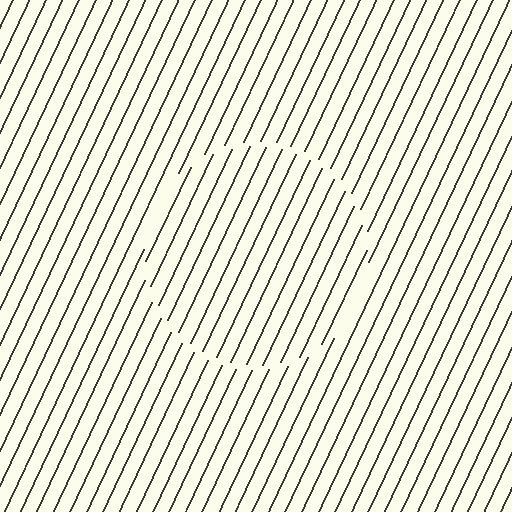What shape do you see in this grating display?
An illusory circle. The interior of the shape contains the same grating, shifted by half a period — the contour is defined by the phase discontinuity where line-ends from the inner and outer gratings abut.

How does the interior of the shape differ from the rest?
The interior of the shape contains the same grating, shifted by half a period — the contour is defined by the phase discontinuity where line-ends from the inner and outer gratings abut.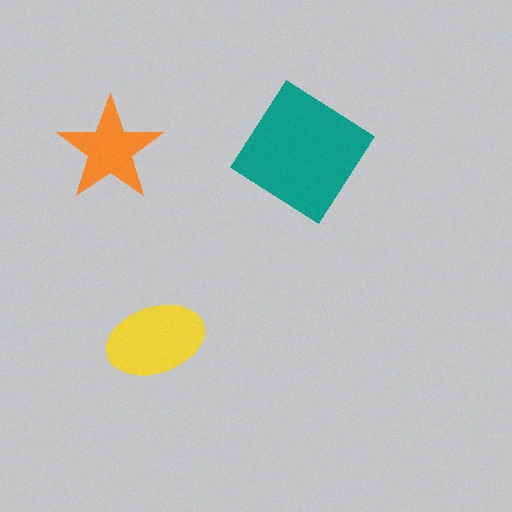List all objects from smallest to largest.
The orange star, the yellow ellipse, the teal diamond.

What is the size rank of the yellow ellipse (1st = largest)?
2nd.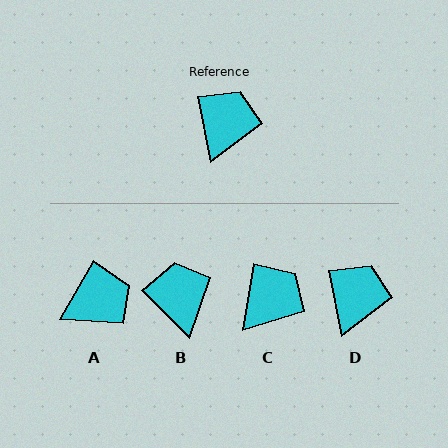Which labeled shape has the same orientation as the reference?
D.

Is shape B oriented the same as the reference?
No, it is off by about 34 degrees.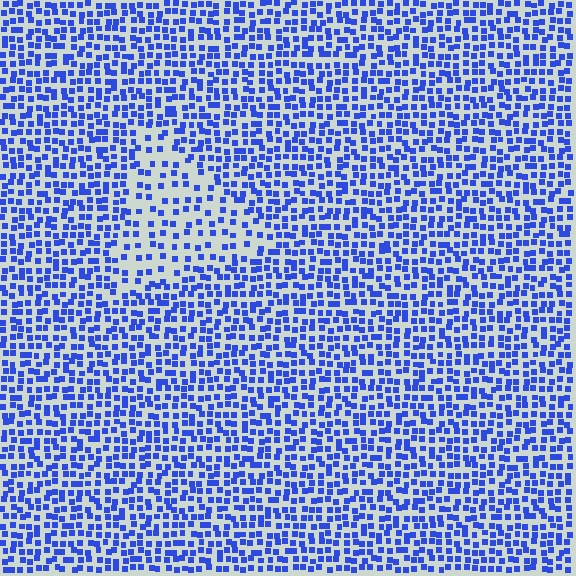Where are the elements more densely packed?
The elements are more densely packed outside the triangle boundary.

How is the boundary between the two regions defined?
The boundary is defined by a change in element density (approximately 2.0x ratio). All elements are the same color, size, and shape.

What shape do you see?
I see a triangle.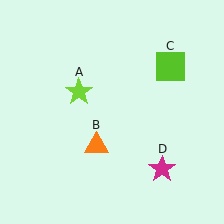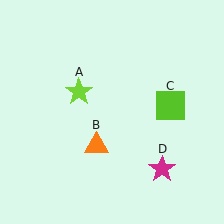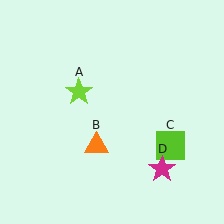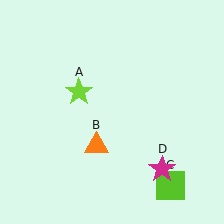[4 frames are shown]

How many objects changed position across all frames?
1 object changed position: lime square (object C).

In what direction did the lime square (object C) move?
The lime square (object C) moved down.